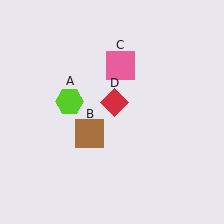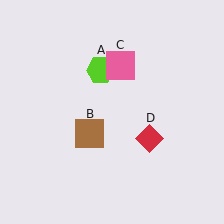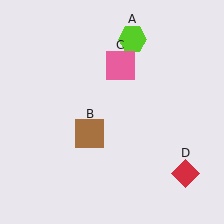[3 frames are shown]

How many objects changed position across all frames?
2 objects changed position: lime hexagon (object A), red diamond (object D).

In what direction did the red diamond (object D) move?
The red diamond (object D) moved down and to the right.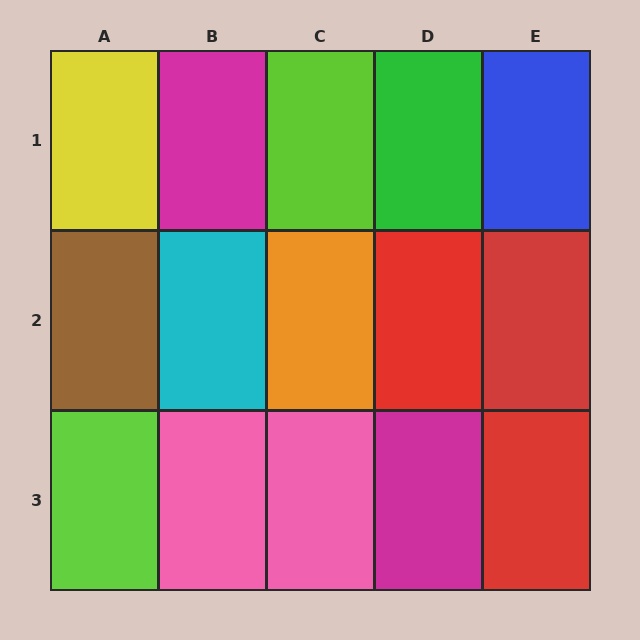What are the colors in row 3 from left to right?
Lime, pink, pink, magenta, red.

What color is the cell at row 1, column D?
Green.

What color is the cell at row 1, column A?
Yellow.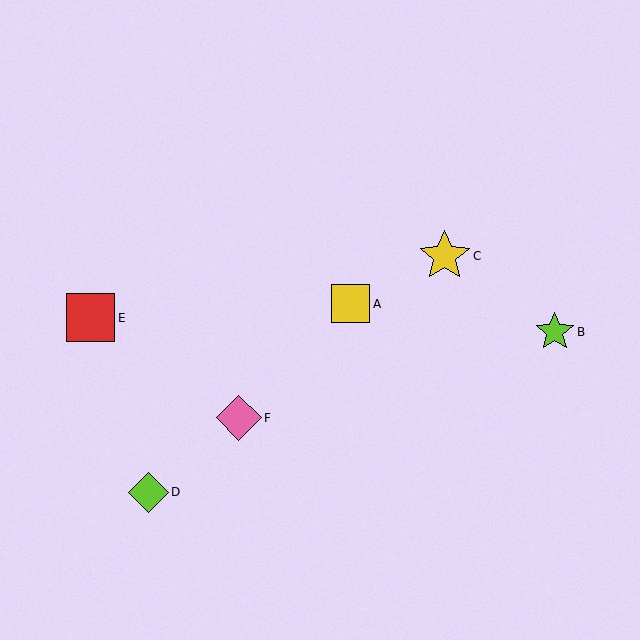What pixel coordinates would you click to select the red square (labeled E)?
Click at (91, 318) to select the red square E.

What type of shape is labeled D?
Shape D is a lime diamond.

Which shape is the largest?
The yellow star (labeled C) is the largest.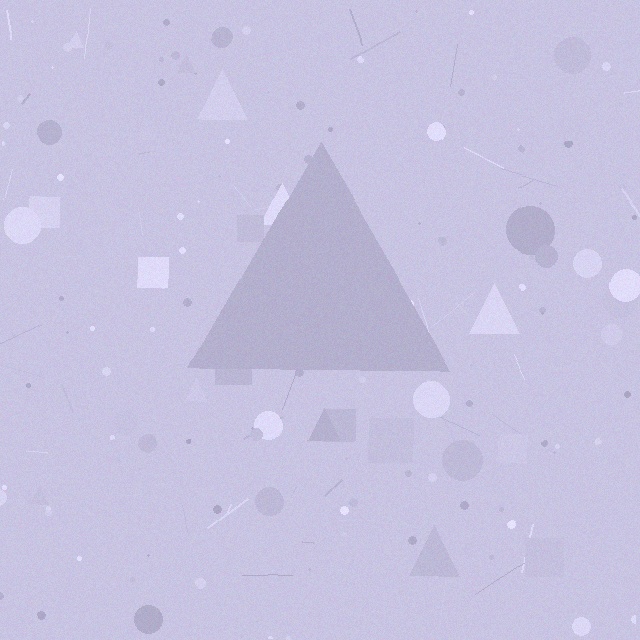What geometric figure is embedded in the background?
A triangle is embedded in the background.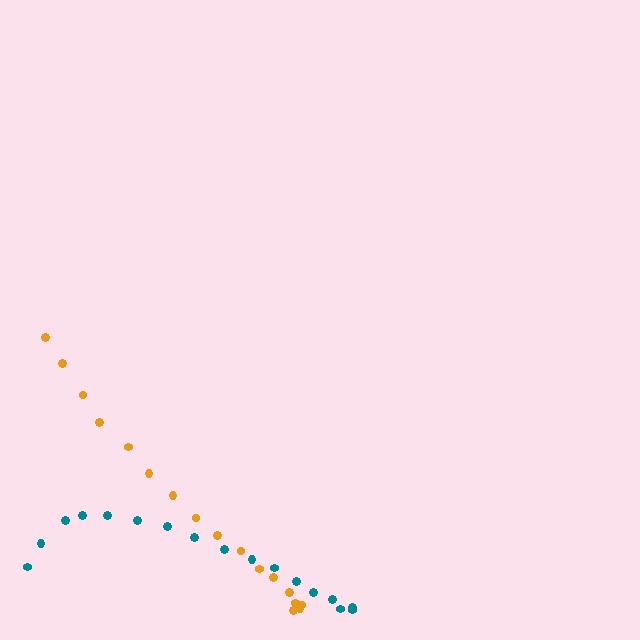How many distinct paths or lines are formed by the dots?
There are 2 distinct paths.